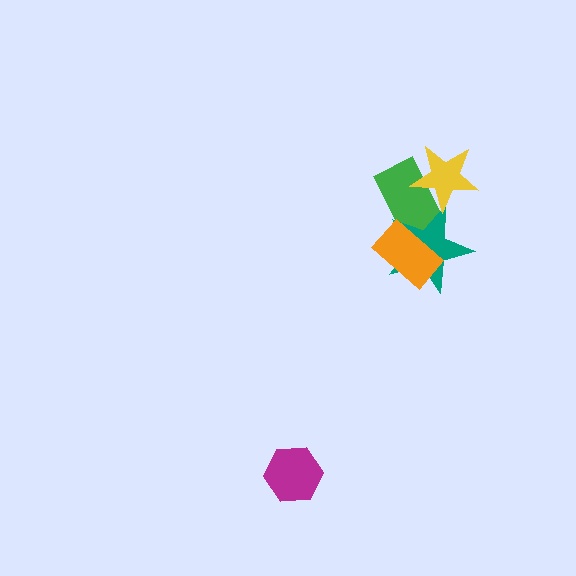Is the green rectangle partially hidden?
Yes, it is partially covered by another shape.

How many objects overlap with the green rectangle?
3 objects overlap with the green rectangle.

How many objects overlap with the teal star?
3 objects overlap with the teal star.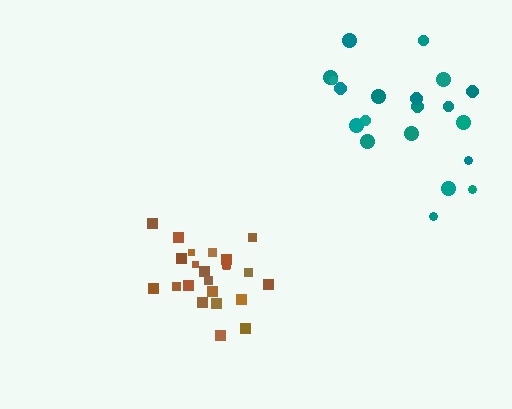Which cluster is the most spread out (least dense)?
Teal.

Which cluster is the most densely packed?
Brown.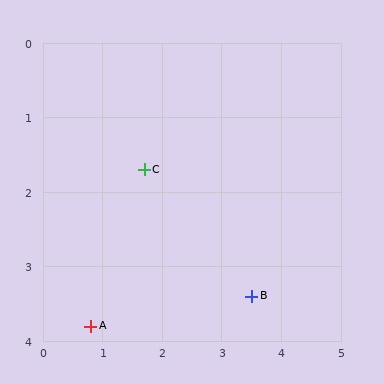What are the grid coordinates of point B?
Point B is at approximately (3.5, 3.4).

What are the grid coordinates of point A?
Point A is at approximately (0.8, 3.8).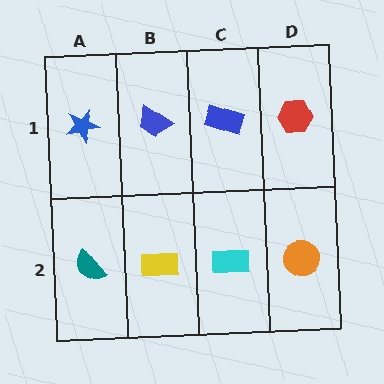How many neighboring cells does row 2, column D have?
2.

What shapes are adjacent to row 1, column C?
A cyan rectangle (row 2, column C), a blue trapezoid (row 1, column B), a red hexagon (row 1, column D).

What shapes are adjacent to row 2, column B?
A blue trapezoid (row 1, column B), a teal semicircle (row 2, column A), a cyan rectangle (row 2, column C).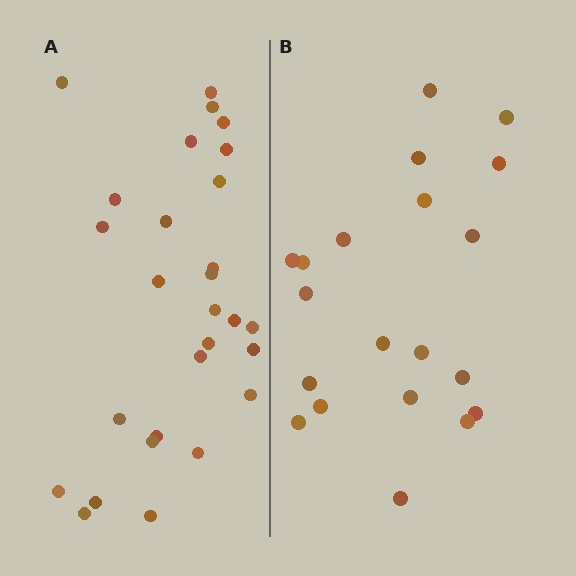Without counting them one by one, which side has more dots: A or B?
Region A (the left region) has more dots.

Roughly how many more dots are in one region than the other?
Region A has roughly 8 or so more dots than region B.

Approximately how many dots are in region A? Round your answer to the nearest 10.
About 30 dots. (The exact count is 28, which rounds to 30.)